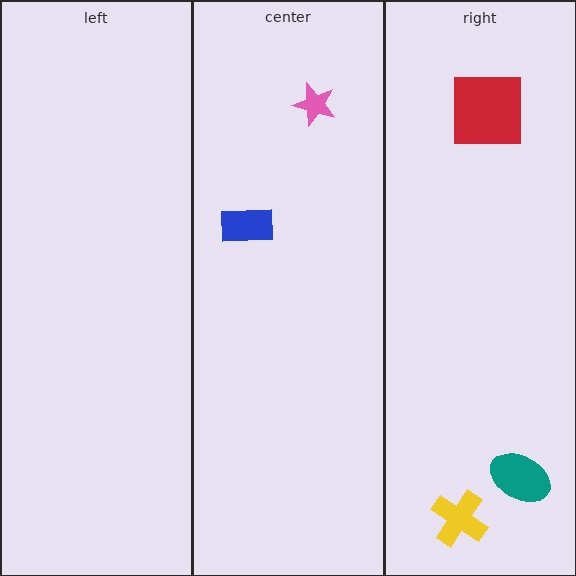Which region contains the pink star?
The center region.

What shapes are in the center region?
The pink star, the blue rectangle.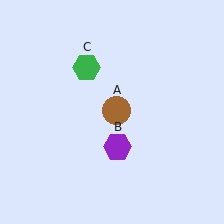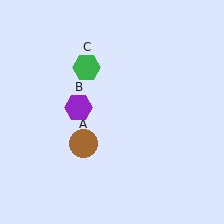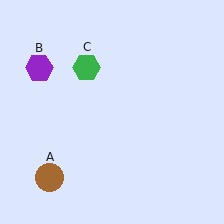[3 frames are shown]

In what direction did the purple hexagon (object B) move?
The purple hexagon (object B) moved up and to the left.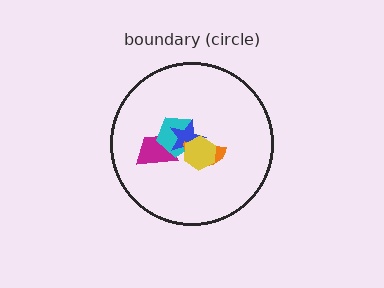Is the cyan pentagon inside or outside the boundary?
Inside.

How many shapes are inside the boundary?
5 inside, 0 outside.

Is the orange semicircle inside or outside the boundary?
Inside.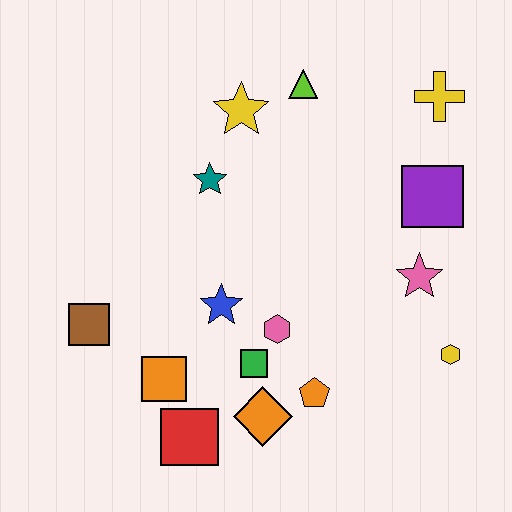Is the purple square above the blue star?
Yes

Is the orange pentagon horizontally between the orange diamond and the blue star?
No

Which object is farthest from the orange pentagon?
The yellow cross is farthest from the orange pentagon.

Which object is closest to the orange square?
The red square is closest to the orange square.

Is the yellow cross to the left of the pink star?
No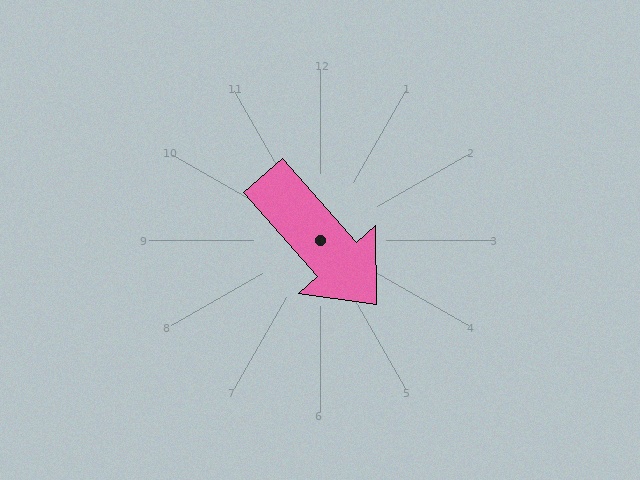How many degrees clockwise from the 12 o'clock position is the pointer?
Approximately 139 degrees.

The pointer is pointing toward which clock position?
Roughly 5 o'clock.